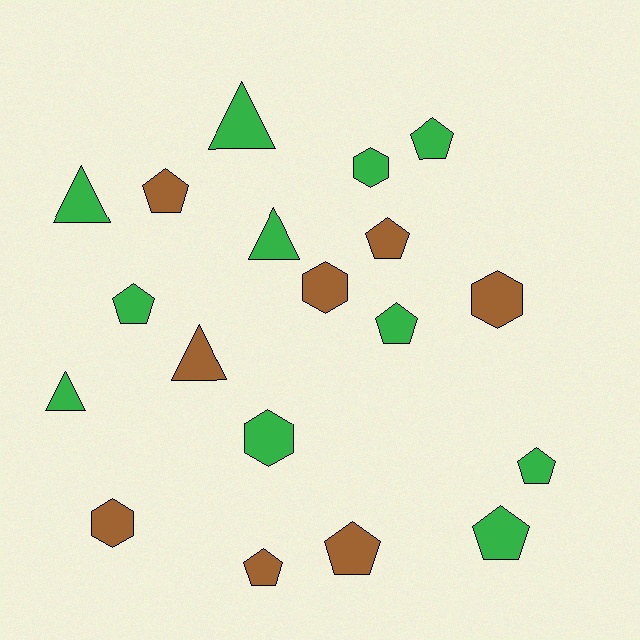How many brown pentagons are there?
There are 4 brown pentagons.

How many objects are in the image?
There are 19 objects.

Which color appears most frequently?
Green, with 11 objects.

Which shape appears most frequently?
Pentagon, with 9 objects.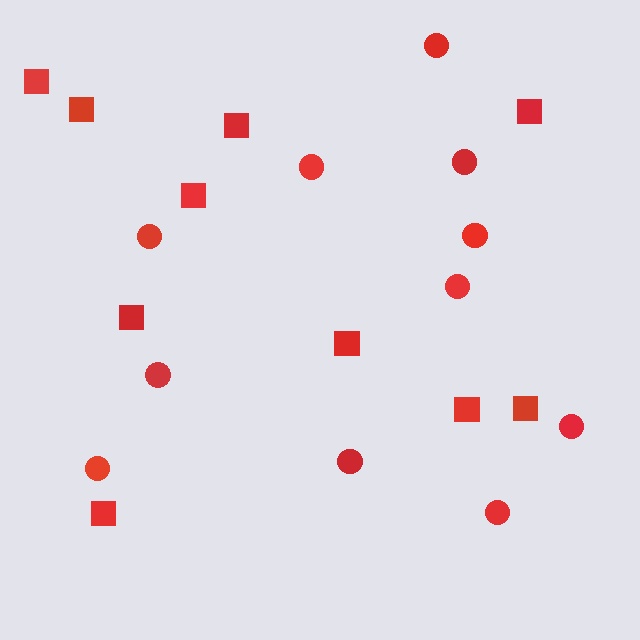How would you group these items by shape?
There are 2 groups: one group of squares (10) and one group of circles (11).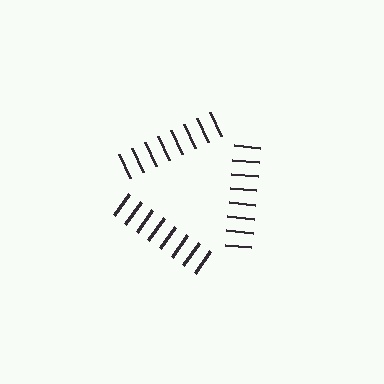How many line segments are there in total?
24 — 8 along each of the 3 edges.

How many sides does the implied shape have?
3 sides — the line-ends trace a triangle.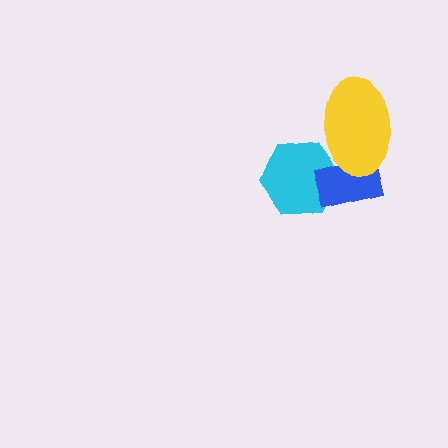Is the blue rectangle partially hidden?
Yes, it is partially covered by another shape.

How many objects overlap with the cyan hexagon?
2 objects overlap with the cyan hexagon.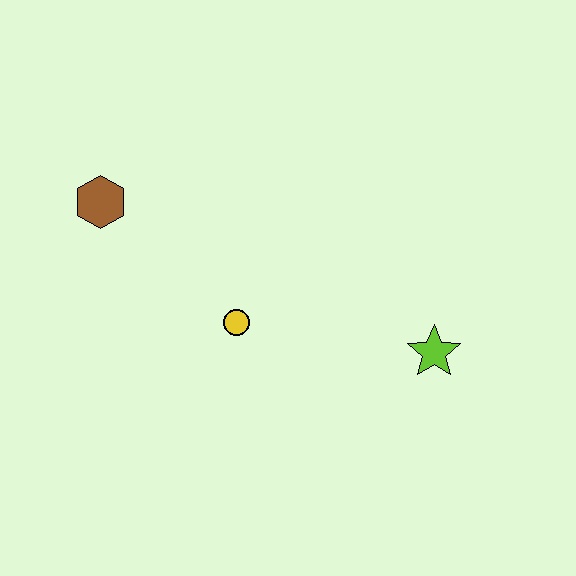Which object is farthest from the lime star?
The brown hexagon is farthest from the lime star.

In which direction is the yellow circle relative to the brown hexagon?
The yellow circle is to the right of the brown hexagon.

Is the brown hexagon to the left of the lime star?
Yes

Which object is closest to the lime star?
The yellow circle is closest to the lime star.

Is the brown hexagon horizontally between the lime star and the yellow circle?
No